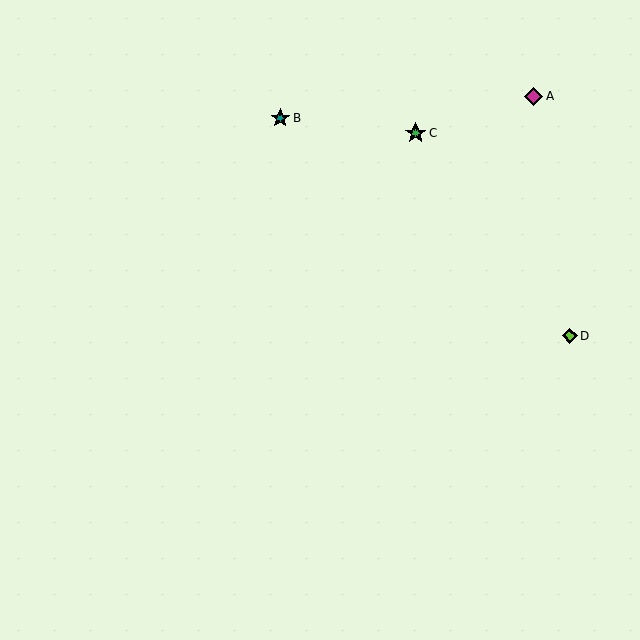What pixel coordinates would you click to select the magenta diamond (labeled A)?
Click at (533, 96) to select the magenta diamond A.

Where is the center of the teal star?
The center of the teal star is at (280, 118).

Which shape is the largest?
The green star (labeled C) is the largest.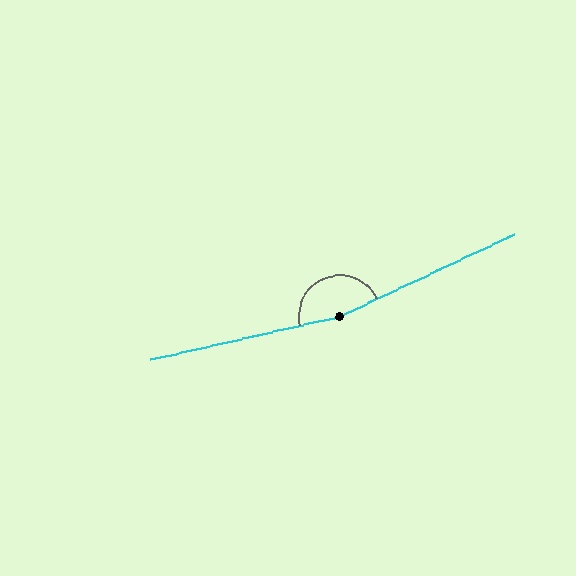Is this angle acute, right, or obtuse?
It is obtuse.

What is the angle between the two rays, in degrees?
Approximately 168 degrees.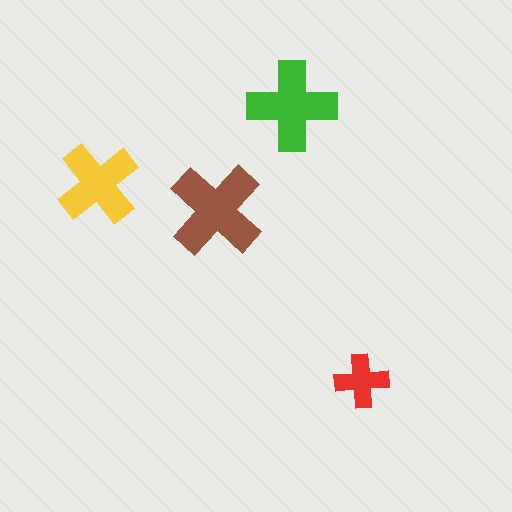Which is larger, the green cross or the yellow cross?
The green one.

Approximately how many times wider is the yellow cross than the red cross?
About 1.5 times wider.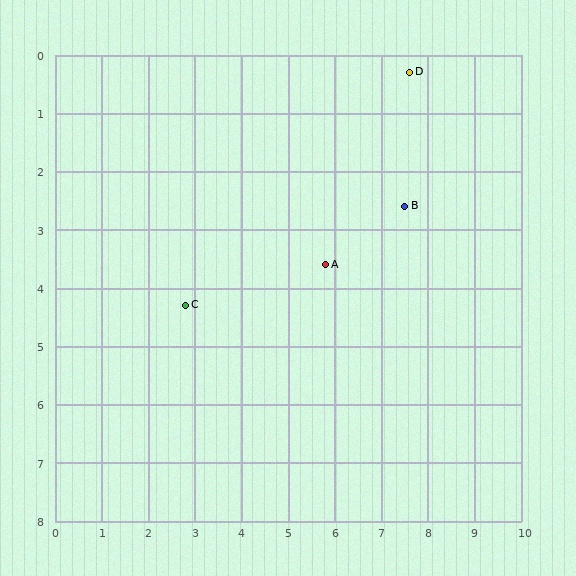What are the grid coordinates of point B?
Point B is at approximately (7.5, 2.6).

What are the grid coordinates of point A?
Point A is at approximately (5.8, 3.6).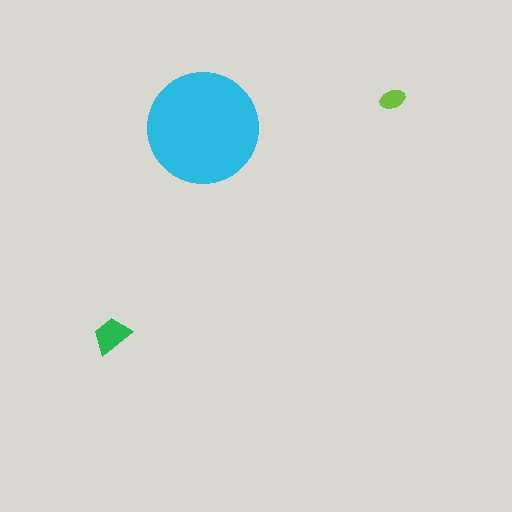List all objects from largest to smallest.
The cyan circle, the green trapezoid, the lime ellipse.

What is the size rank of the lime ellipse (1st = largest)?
3rd.